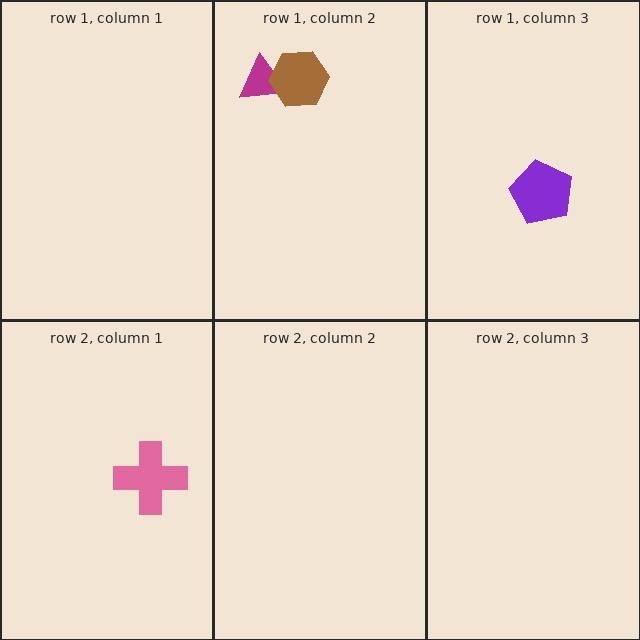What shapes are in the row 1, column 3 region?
The purple pentagon.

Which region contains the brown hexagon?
The row 1, column 2 region.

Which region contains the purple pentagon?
The row 1, column 3 region.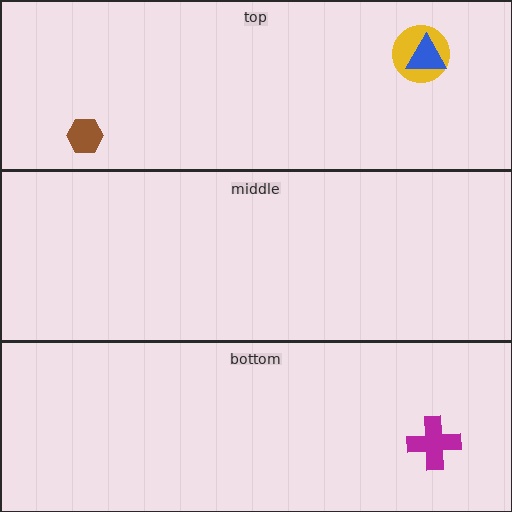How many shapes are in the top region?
3.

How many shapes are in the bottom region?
1.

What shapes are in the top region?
The brown hexagon, the yellow circle, the blue triangle.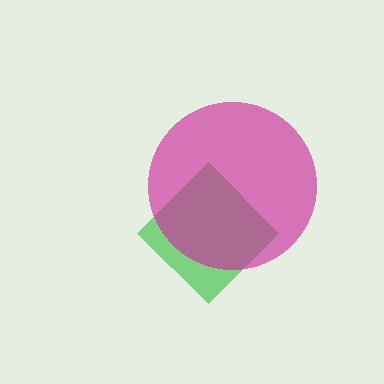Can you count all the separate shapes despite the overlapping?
Yes, there are 2 separate shapes.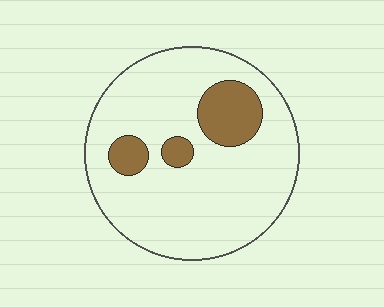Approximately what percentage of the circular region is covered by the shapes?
Approximately 15%.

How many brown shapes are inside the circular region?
3.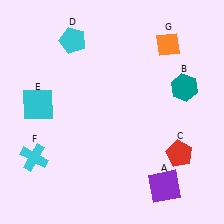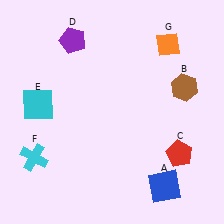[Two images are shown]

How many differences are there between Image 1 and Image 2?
There are 3 differences between the two images.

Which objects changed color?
A changed from purple to blue. B changed from teal to brown. D changed from cyan to purple.